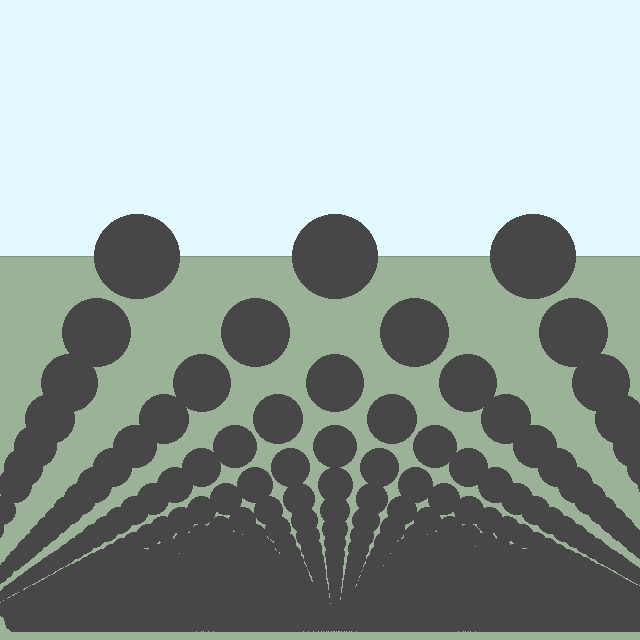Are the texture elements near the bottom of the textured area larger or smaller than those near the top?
Smaller. The gradient is inverted — elements near the bottom are smaller and denser.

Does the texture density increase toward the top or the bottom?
Density increases toward the bottom.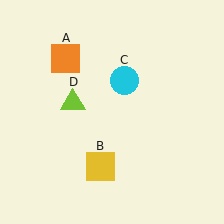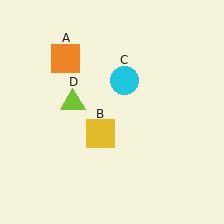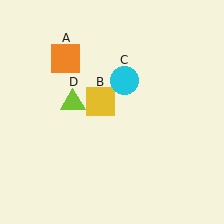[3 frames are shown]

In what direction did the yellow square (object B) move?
The yellow square (object B) moved up.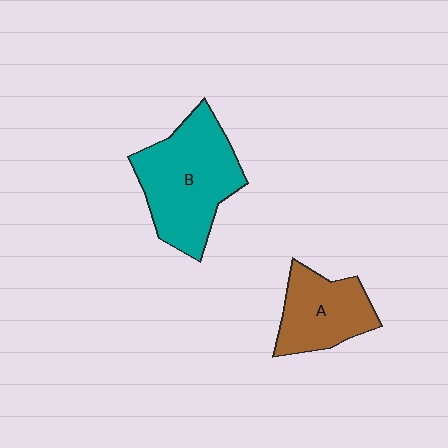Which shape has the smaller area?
Shape A (brown).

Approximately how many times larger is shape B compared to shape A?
Approximately 1.6 times.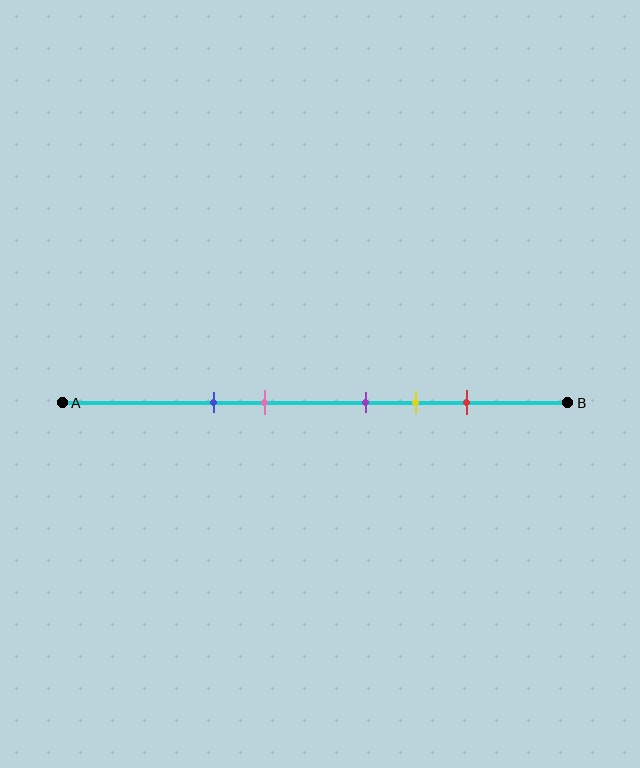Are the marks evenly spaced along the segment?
No, the marks are not evenly spaced.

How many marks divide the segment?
There are 5 marks dividing the segment.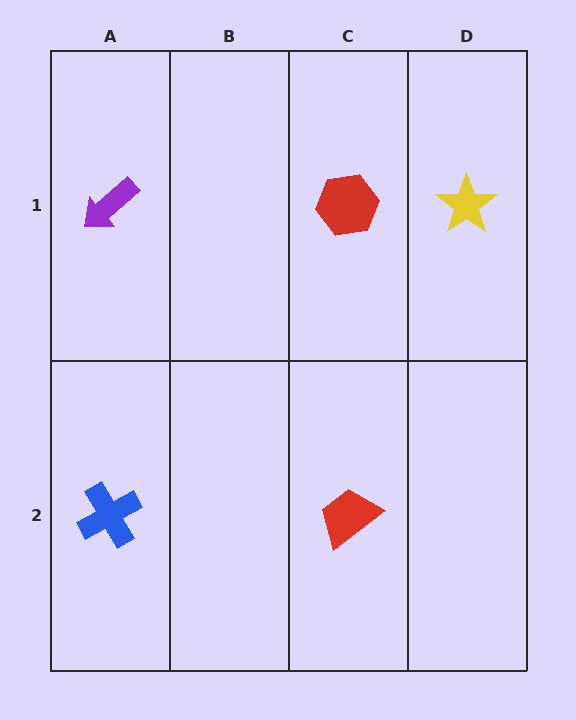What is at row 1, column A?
A purple arrow.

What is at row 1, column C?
A red hexagon.